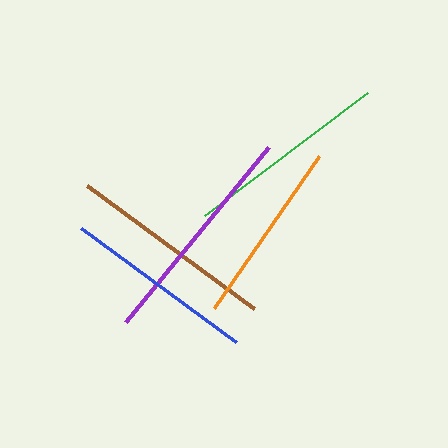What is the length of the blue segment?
The blue segment is approximately 193 pixels long.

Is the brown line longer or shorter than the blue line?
The brown line is longer than the blue line.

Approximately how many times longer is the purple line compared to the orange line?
The purple line is approximately 1.2 times the length of the orange line.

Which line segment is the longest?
The purple line is the longest at approximately 226 pixels.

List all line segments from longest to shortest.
From longest to shortest: purple, brown, green, blue, orange.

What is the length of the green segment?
The green segment is approximately 204 pixels long.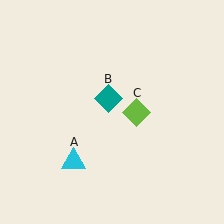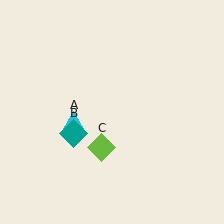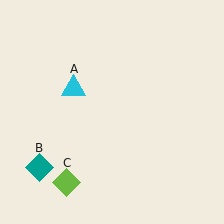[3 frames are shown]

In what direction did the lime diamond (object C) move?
The lime diamond (object C) moved down and to the left.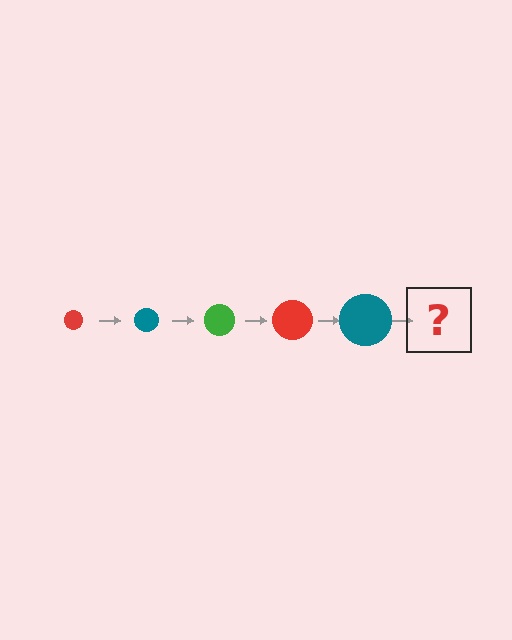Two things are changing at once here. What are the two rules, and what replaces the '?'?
The two rules are that the circle grows larger each step and the color cycles through red, teal, and green. The '?' should be a green circle, larger than the previous one.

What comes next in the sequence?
The next element should be a green circle, larger than the previous one.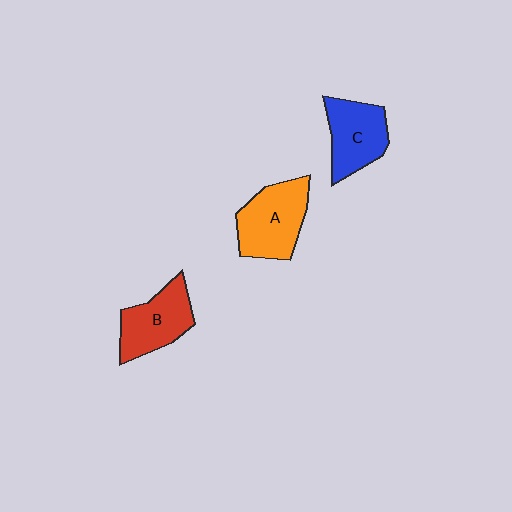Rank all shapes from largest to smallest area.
From largest to smallest: A (orange), C (blue), B (red).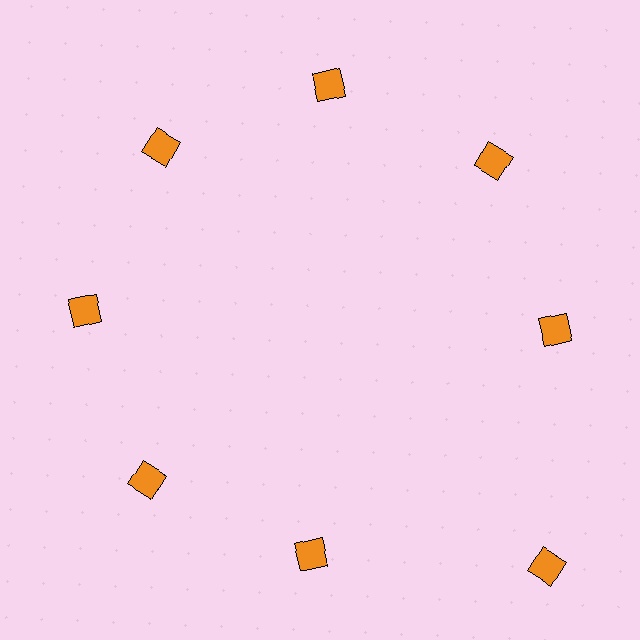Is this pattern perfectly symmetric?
No. The 8 orange diamonds are arranged in a ring, but one element near the 4 o'clock position is pushed outward from the center, breaking the 8-fold rotational symmetry.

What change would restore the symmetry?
The symmetry would be restored by moving it inward, back onto the ring so that all 8 diamonds sit at equal angles and equal distance from the center.